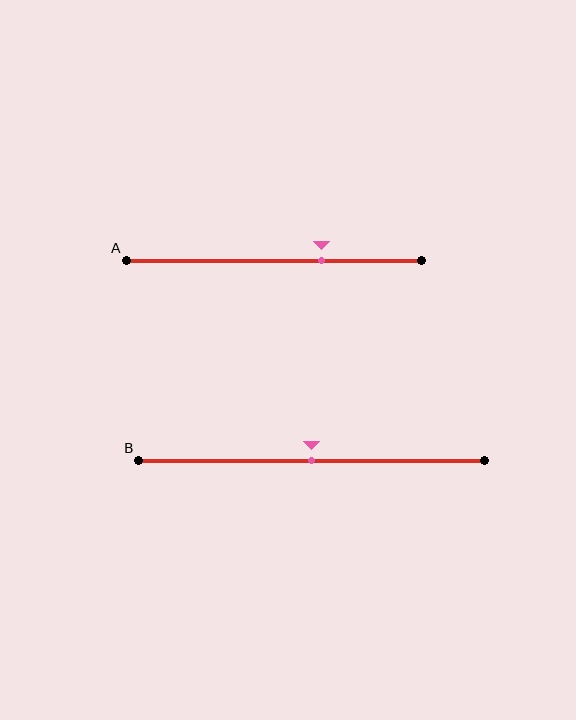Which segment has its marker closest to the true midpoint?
Segment B has its marker closest to the true midpoint.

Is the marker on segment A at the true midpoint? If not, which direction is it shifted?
No, the marker on segment A is shifted to the right by about 16% of the segment length.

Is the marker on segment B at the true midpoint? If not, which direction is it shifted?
Yes, the marker on segment B is at the true midpoint.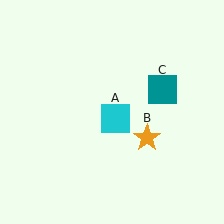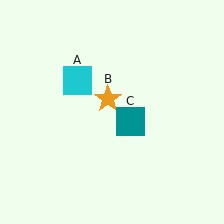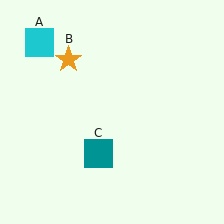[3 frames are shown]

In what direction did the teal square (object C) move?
The teal square (object C) moved down and to the left.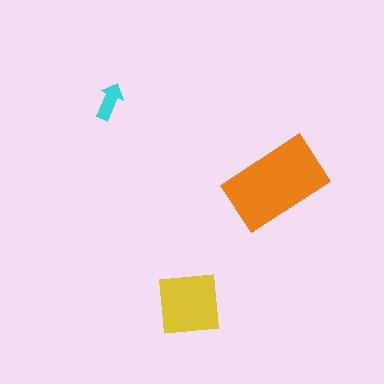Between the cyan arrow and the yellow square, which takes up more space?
The yellow square.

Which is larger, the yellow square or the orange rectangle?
The orange rectangle.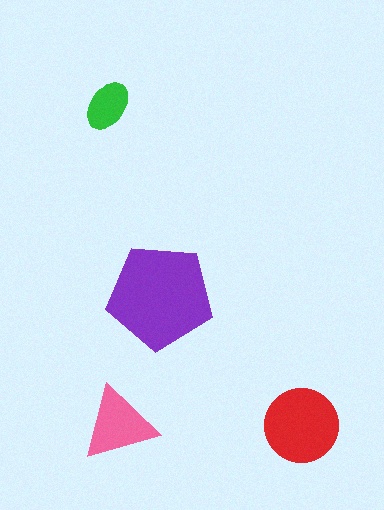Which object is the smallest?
The green ellipse.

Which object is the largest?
The purple pentagon.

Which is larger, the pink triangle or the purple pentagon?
The purple pentagon.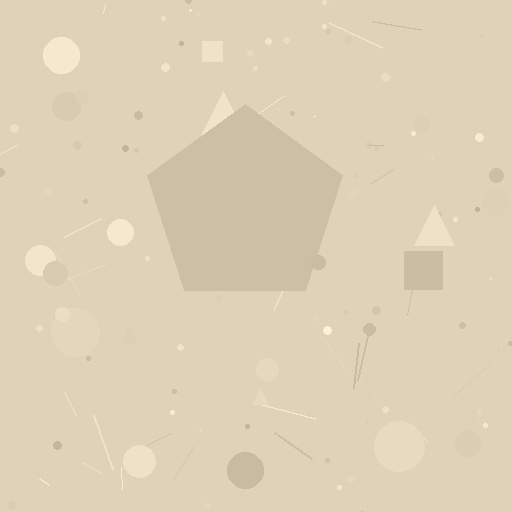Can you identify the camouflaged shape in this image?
The camouflaged shape is a pentagon.